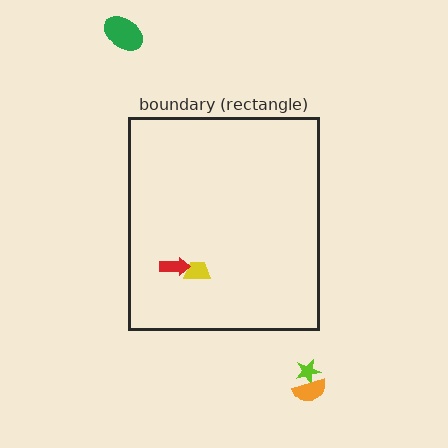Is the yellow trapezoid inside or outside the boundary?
Inside.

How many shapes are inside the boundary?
2 inside, 3 outside.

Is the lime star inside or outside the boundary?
Outside.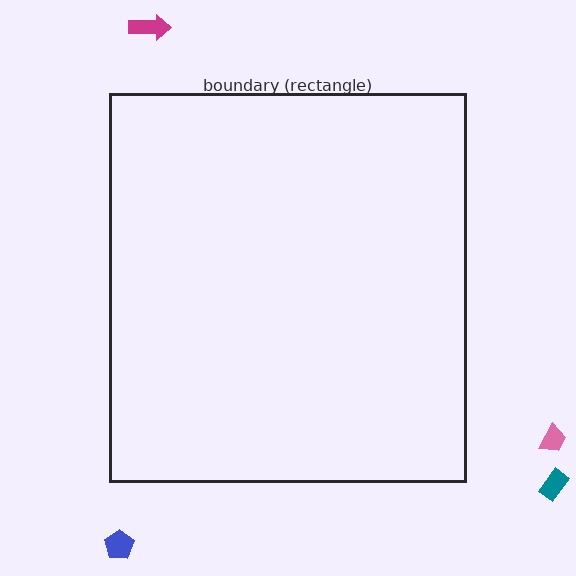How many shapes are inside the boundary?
0 inside, 4 outside.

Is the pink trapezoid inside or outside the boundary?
Outside.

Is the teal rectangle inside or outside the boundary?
Outside.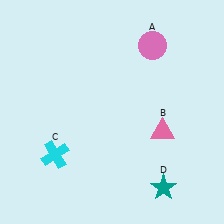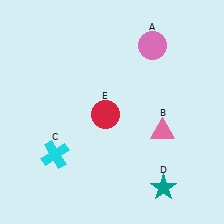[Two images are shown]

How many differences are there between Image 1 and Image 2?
There is 1 difference between the two images.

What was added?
A red circle (E) was added in Image 2.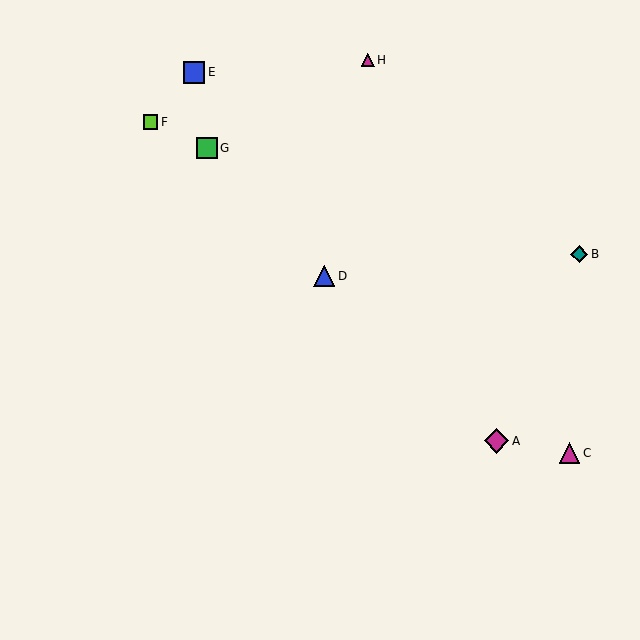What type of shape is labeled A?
Shape A is a magenta diamond.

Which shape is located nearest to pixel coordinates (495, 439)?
The magenta diamond (labeled A) at (497, 441) is nearest to that location.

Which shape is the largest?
The magenta diamond (labeled A) is the largest.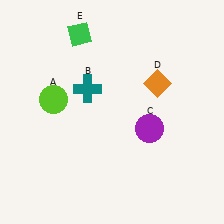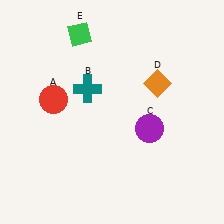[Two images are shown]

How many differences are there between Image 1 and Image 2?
There is 1 difference between the two images.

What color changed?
The circle (A) changed from lime in Image 1 to red in Image 2.